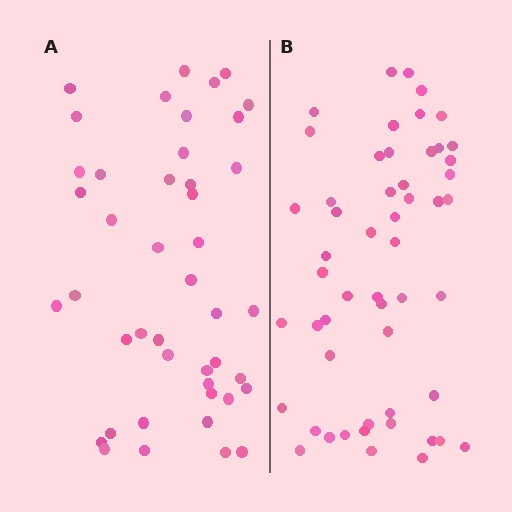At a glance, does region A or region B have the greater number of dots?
Region B (the right region) has more dots.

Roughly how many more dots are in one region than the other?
Region B has roughly 8 or so more dots than region A.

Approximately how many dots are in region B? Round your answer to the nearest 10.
About 50 dots. (The exact count is 53, which rounds to 50.)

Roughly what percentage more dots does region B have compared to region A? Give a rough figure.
About 20% more.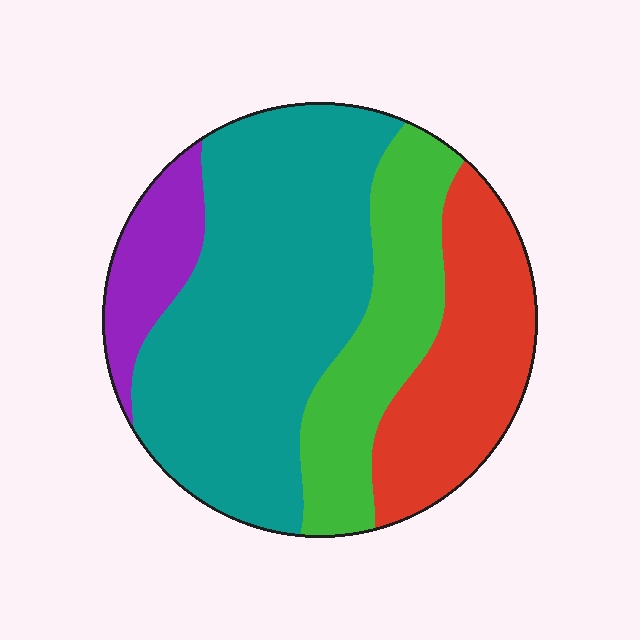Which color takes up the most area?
Teal, at roughly 50%.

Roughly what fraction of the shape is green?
Green takes up less than a quarter of the shape.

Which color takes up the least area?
Purple, at roughly 10%.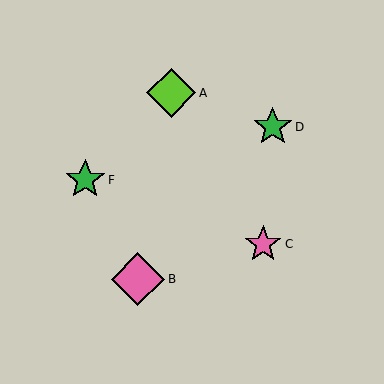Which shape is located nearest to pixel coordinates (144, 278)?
The pink diamond (labeled B) at (138, 279) is nearest to that location.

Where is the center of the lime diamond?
The center of the lime diamond is at (171, 93).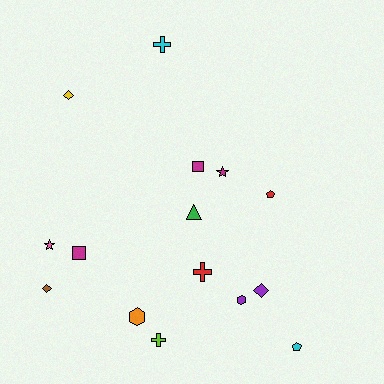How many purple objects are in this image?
There are 2 purple objects.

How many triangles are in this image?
There is 1 triangle.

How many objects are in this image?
There are 15 objects.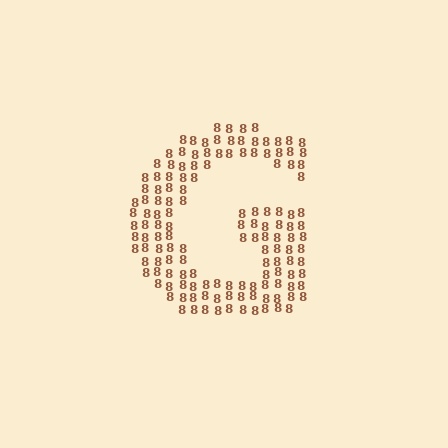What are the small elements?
The small elements are digit 8's.